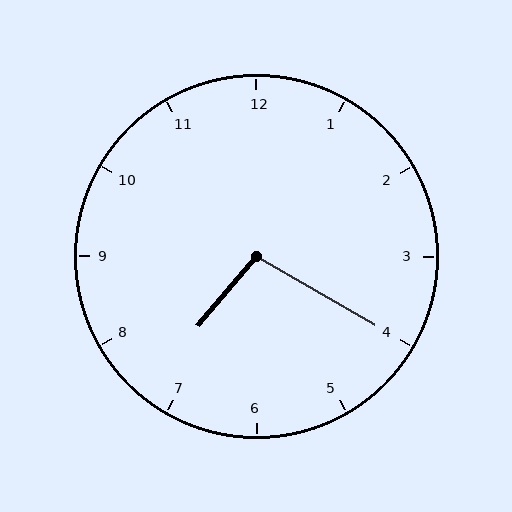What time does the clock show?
7:20.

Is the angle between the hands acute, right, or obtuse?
It is obtuse.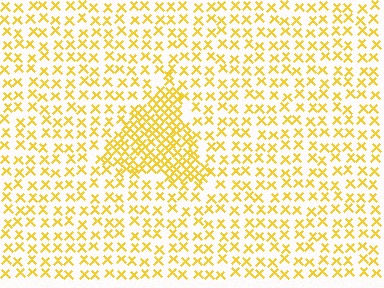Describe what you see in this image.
The image contains small yellow elements arranged at two different densities. A triangle-shaped region is visible where the elements are more densely packed than the surrounding area.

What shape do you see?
I see a triangle.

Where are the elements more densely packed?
The elements are more densely packed inside the triangle boundary.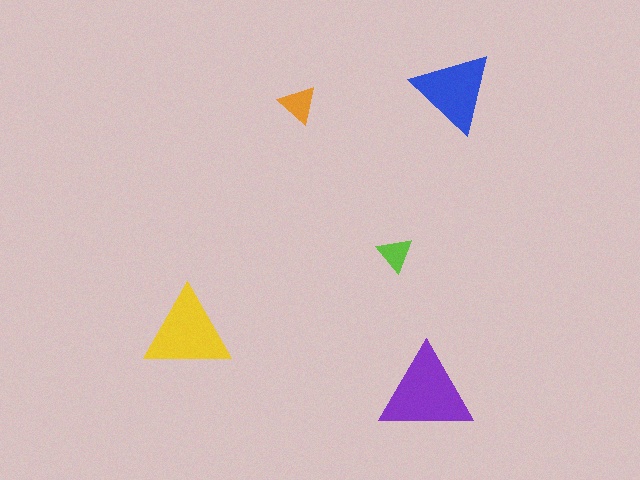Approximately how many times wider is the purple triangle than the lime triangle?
About 2.5 times wider.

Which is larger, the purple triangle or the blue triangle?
The purple one.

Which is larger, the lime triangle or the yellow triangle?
The yellow one.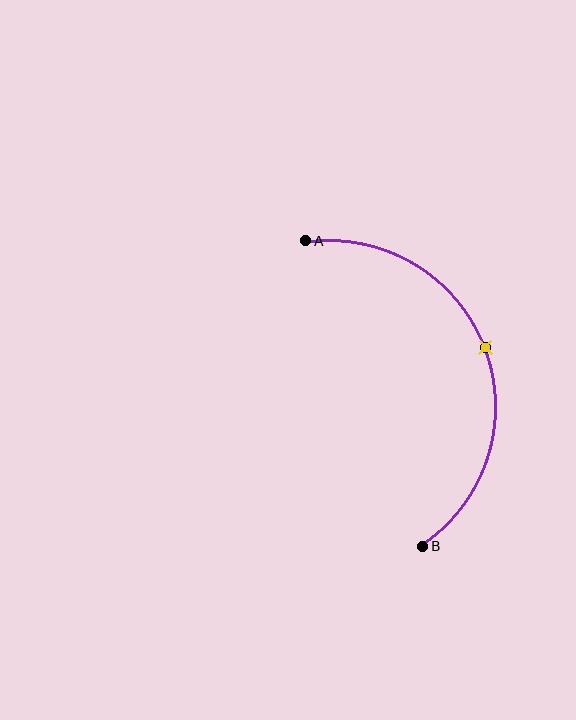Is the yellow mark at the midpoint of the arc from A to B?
Yes. The yellow mark lies on the arc at equal arc-length from both A and B — it is the arc midpoint.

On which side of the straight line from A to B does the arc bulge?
The arc bulges to the right of the straight line connecting A and B.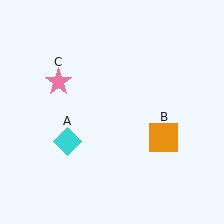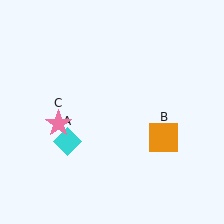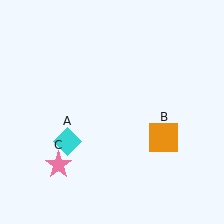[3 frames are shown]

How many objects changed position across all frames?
1 object changed position: pink star (object C).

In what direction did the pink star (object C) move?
The pink star (object C) moved down.